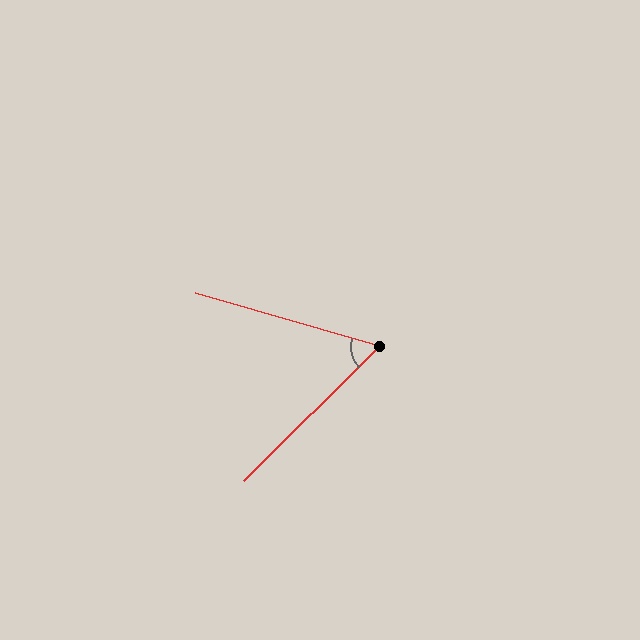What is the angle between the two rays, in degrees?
Approximately 61 degrees.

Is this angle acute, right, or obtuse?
It is acute.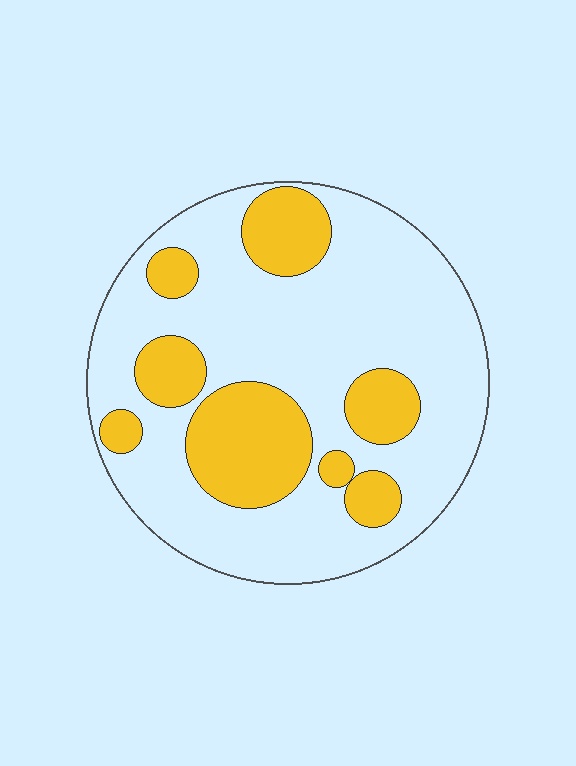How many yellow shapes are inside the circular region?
8.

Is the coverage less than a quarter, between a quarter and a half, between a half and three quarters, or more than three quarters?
Between a quarter and a half.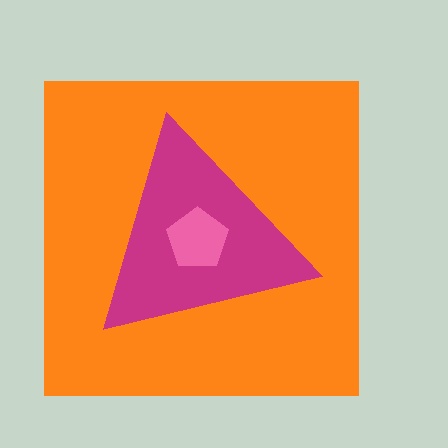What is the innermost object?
The pink pentagon.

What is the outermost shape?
The orange square.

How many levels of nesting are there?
3.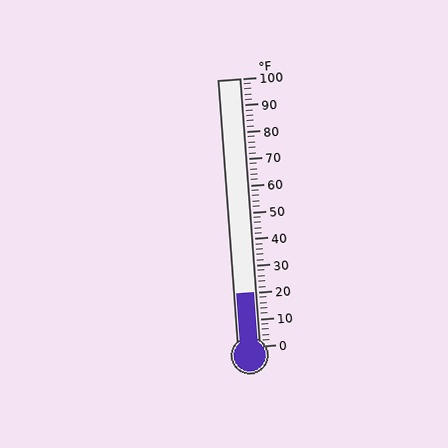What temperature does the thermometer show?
The thermometer shows approximately 20°F.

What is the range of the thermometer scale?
The thermometer scale ranges from 0°F to 100°F.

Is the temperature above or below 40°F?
The temperature is below 40°F.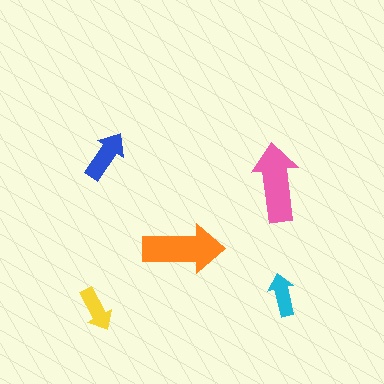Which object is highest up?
The blue arrow is topmost.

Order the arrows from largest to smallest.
the orange one, the pink one, the blue one, the yellow one, the cyan one.